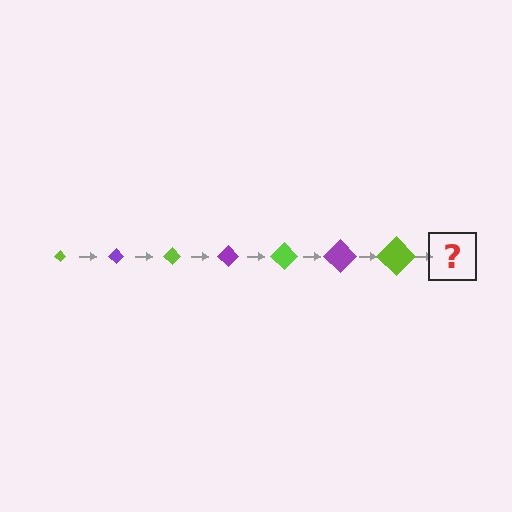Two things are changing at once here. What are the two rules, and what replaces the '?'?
The two rules are that the diamond grows larger each step and the color cycles through lime and purple. The '?' should be a purple diamond, larger than the previous one.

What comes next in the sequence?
The next element should be a purple diamond, larger than the previous one.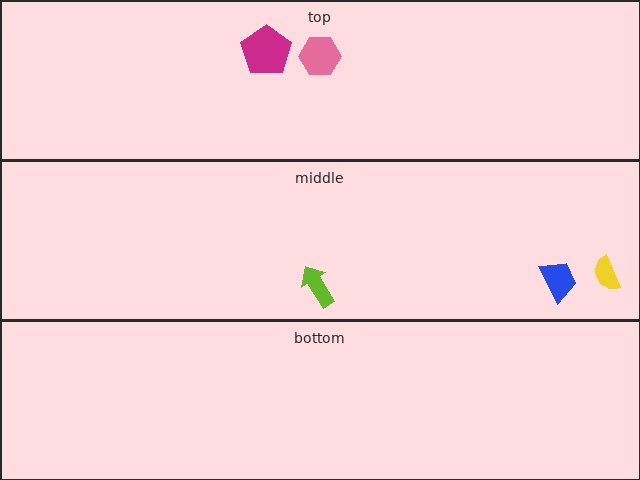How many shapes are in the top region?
2.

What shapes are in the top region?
The pink hexagon, the magenta pentagon.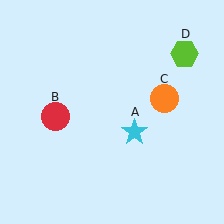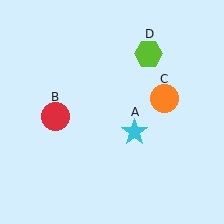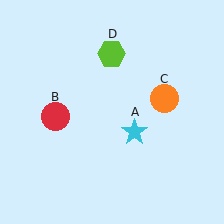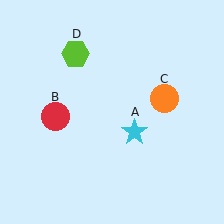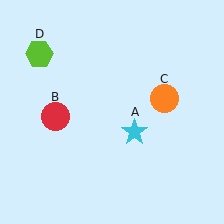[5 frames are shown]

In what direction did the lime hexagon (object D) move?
The lime hexagon (object D) moved left.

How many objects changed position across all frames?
1 object changed position: lime hexagon (object D).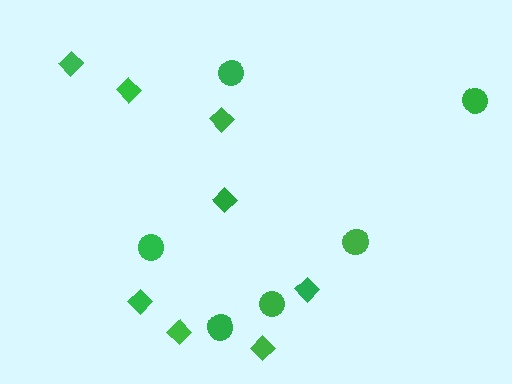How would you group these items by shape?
There are 2 groups: one group of circles (6) and one group of diamonds (8).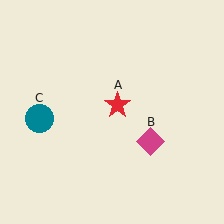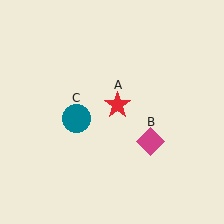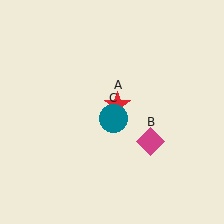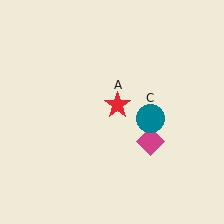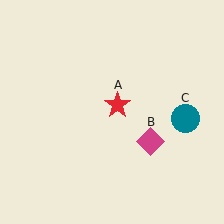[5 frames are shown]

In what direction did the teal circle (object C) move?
The teal circle (object C) moved right.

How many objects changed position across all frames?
1 object changed position: teal circle (object C).